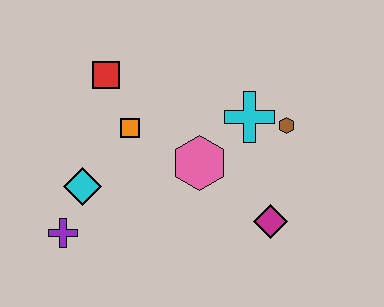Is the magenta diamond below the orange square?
Yes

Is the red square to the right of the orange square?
No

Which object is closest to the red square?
The orange square is closest to the red square.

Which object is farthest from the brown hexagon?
The purple cross is farthest from the brown hexagon.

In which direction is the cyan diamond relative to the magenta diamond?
The cyan diamond is to the left of the magenta diamond.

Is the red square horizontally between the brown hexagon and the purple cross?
Yes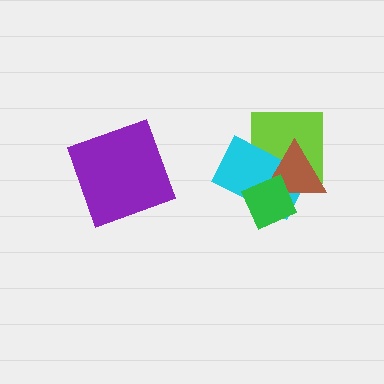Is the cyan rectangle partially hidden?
Yes, it is partially covered by another shape.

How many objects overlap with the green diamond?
3 objects overlap with the green diamond.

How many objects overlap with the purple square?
0 objects overlap with the purple square.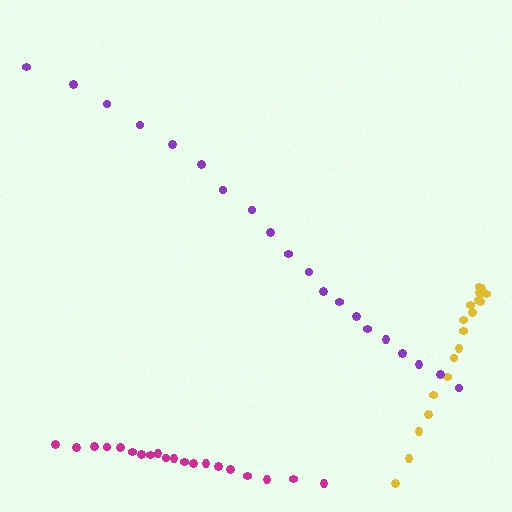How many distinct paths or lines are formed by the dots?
There are 3 distinct paths.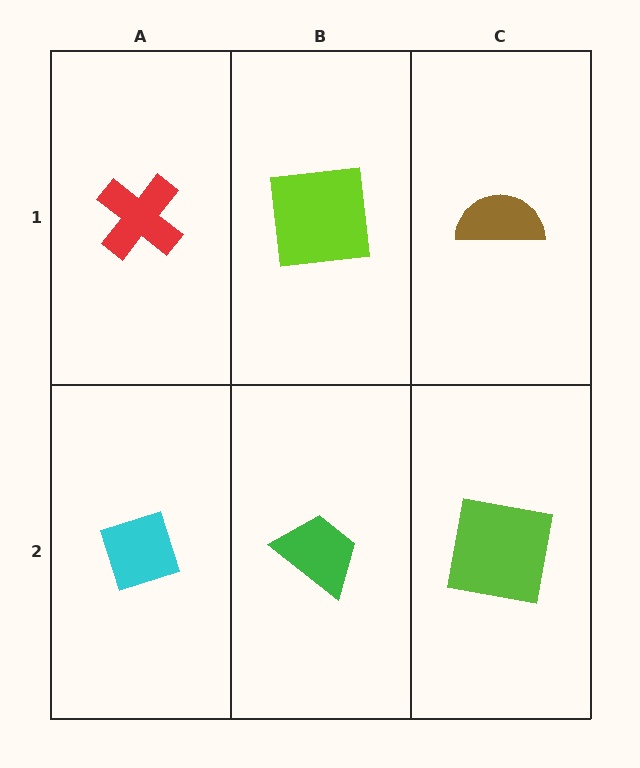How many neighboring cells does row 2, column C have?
2.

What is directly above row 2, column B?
A lime square.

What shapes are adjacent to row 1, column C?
A lime square (row 2, column C), a lime square (row 1, column B).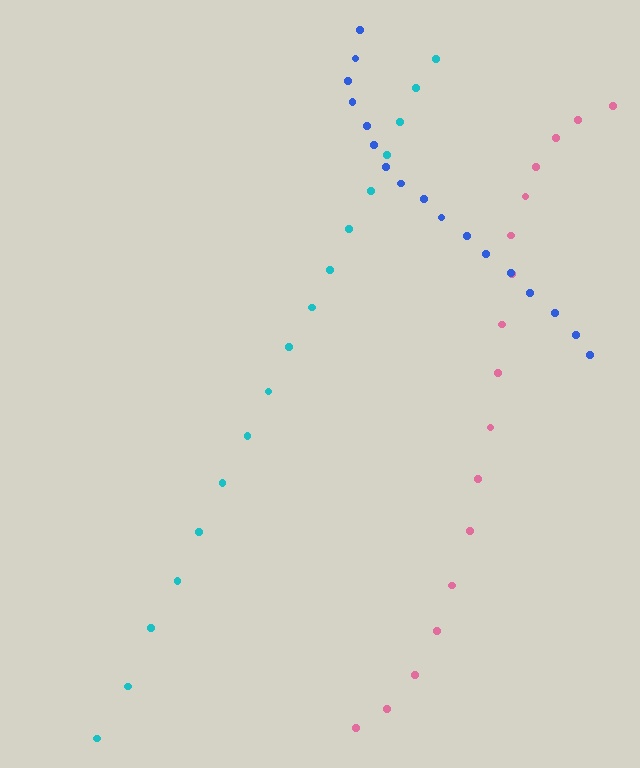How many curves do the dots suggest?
There are 3 distinct paths.